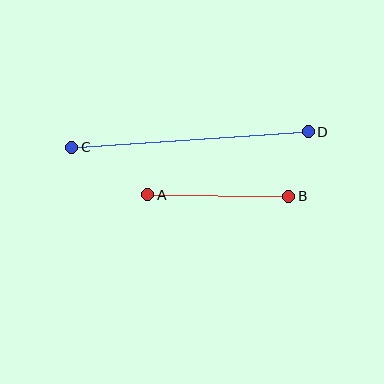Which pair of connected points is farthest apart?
Points C and D are farthest apart.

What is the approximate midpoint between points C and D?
The midpoint is at approximately (190, 139) pixels.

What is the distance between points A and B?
The distance is approximately 141 pixels.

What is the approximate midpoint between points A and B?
The midpoint is at approximately (218, 196) pixels.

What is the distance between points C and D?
The distance is approximately 237 pixels.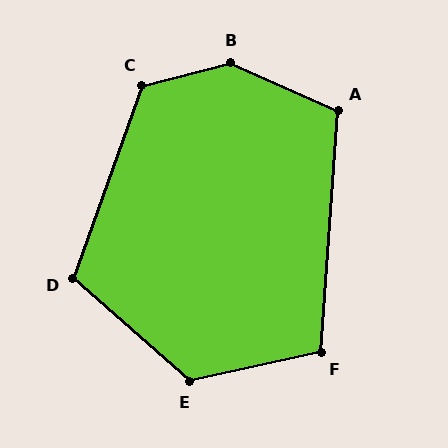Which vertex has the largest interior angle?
B, at approximately 142 degrees.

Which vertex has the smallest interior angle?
F, at approximately 107 degrees.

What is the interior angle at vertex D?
Approximately 111 degrees (obtuse).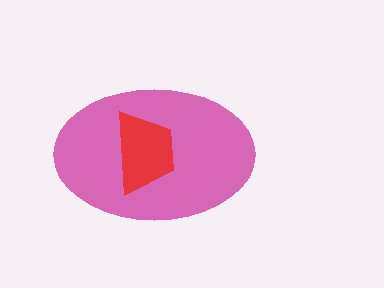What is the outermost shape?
The pink ellipse.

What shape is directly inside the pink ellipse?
The red trapezoid.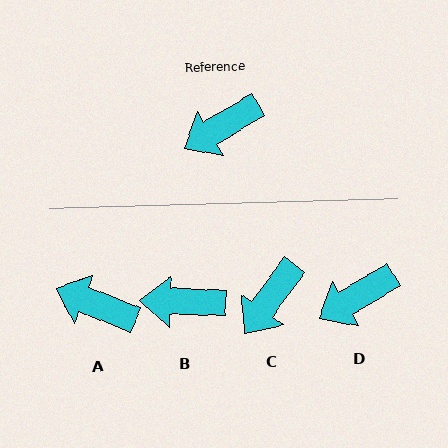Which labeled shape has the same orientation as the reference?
D.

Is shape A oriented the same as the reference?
No, it is off by about 52 degrees.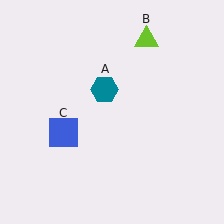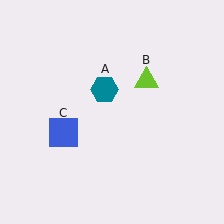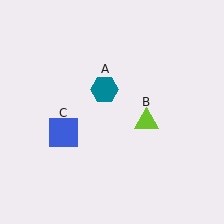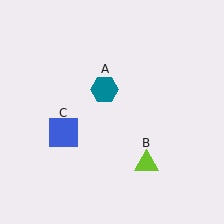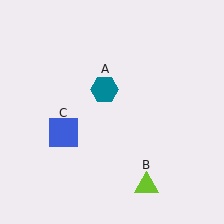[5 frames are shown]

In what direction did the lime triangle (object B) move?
The lime triangle (object B) moved down.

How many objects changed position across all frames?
1 object changed position: lime triangle (object B).